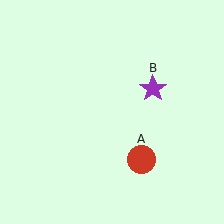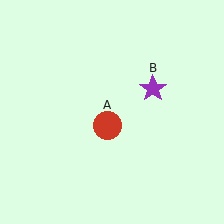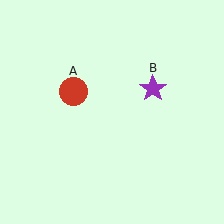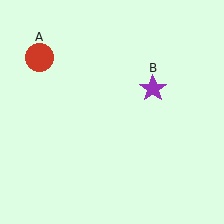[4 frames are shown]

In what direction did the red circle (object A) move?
The red circle (object A) moved up and to the left.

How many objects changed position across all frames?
1 object changed position: red circle (object A).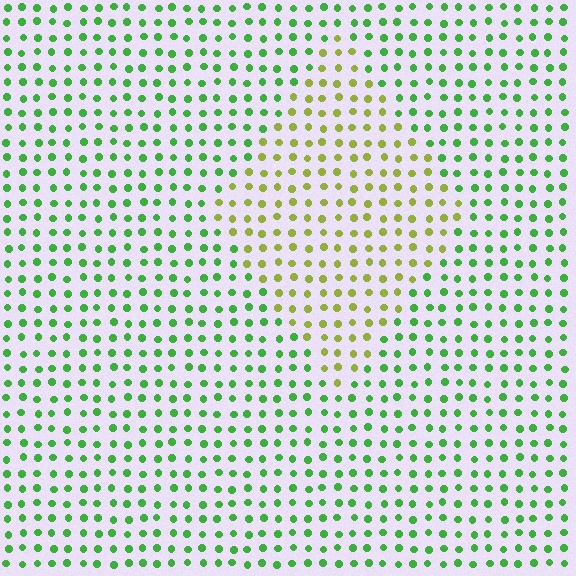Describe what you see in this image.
The image is filled with small green elements in a uniform arrangement. A diamond-shaped region is visible where the elements are tinted to a slightly different hue, forming a subtle color boundary.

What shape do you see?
I see a diamond.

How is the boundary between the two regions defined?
The boundary is defined purely by a slight shift in hue (about 45 degrees). Spacing, size, and orientation are identical on both sides.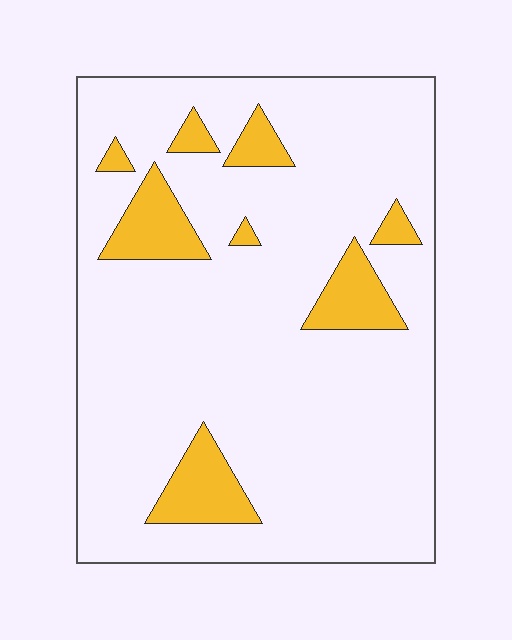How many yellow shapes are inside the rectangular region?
8.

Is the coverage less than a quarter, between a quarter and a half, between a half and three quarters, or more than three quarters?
Less than a quarter.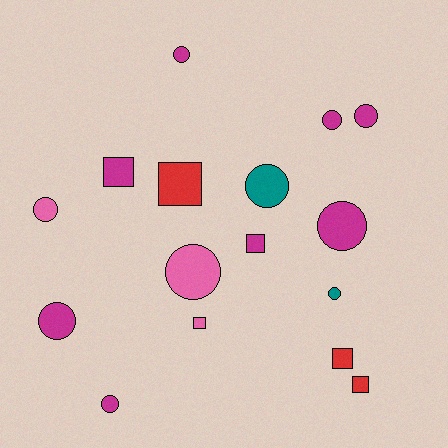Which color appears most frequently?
Magenta, with 8 objects.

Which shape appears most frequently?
Circle, with 10 objects.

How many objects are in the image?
There are 16 objects.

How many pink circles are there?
There are 2 pink circles.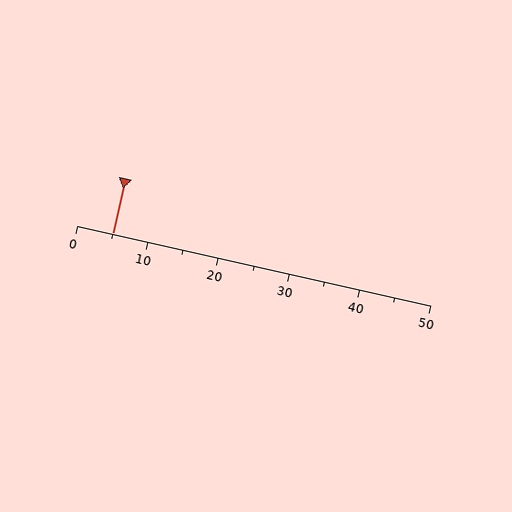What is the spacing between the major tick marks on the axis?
The major ticks are spaced 10 apart.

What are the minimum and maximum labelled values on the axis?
The axis runs from 0 to 50.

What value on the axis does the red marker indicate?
The marker indicates approximately 5.